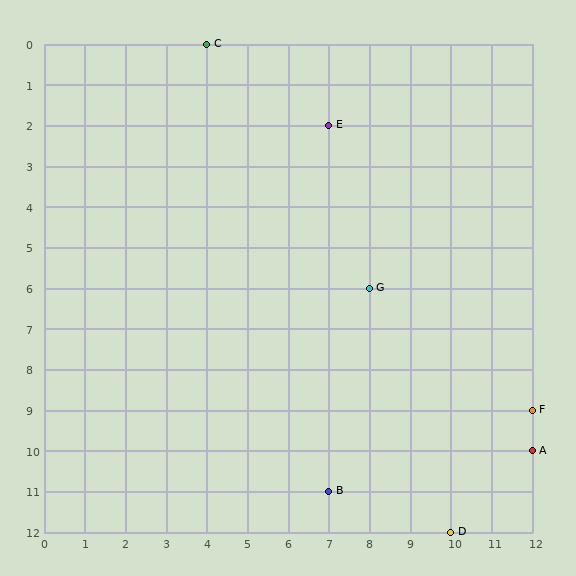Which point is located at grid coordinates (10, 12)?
Point D is at (10, 12).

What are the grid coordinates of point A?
Point A is at grid coordinates (12, 10).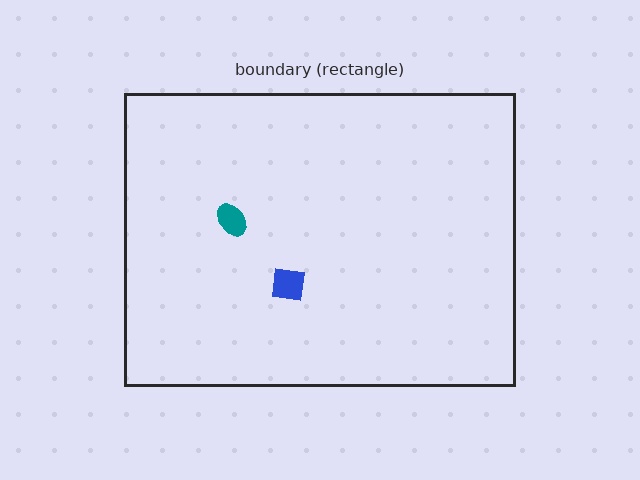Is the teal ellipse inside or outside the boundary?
Inside.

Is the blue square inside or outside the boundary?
Inside.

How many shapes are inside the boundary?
2 inside, 0 outside.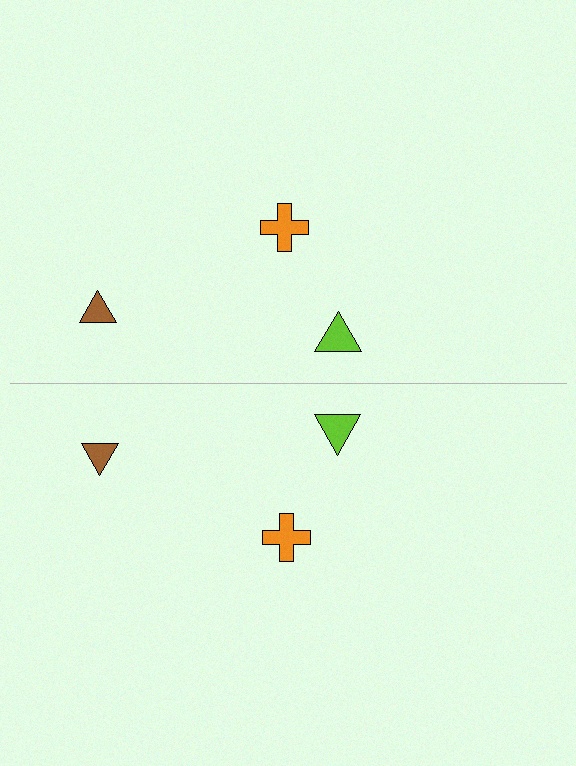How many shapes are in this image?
There are 6 shapes in this image.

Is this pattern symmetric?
Yes, this pattern has bilateral (reflection) symmetry.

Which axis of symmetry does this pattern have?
The pattern has a horizontal axis of symmetry running through the center of the image.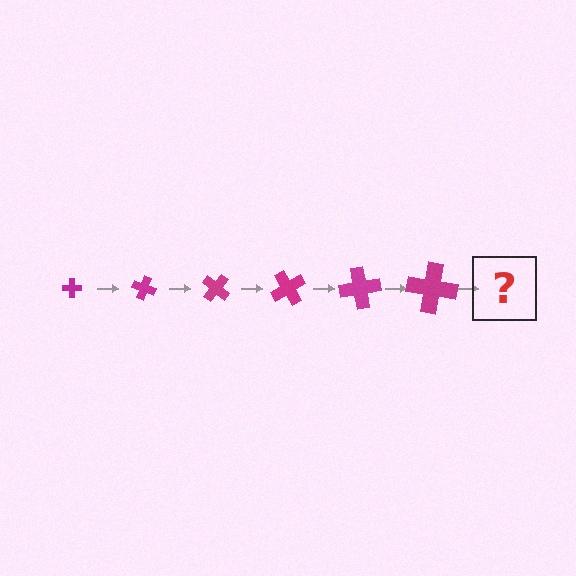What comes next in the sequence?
The next element should be a cross, larger than the previous one and rotated 120 degrees from the start.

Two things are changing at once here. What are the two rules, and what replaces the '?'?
The two rules are that the cross grows larger each step and it rotates 20 degrees each step. The '?' should be a cross, larger than the previous one and rotated 120 degrees from the start.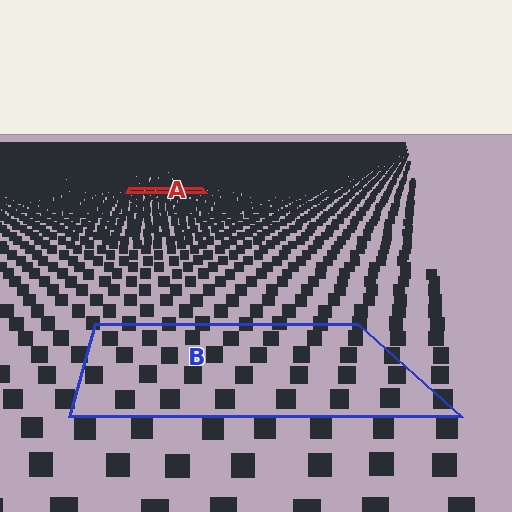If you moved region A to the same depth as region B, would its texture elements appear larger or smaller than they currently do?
They would appear larger. At a closer depth, the same texture elements are projected at a bigger on-screen size.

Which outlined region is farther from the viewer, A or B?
Region A is farther from the viewer — the texture elements inside it appear smaller and more densely packed.